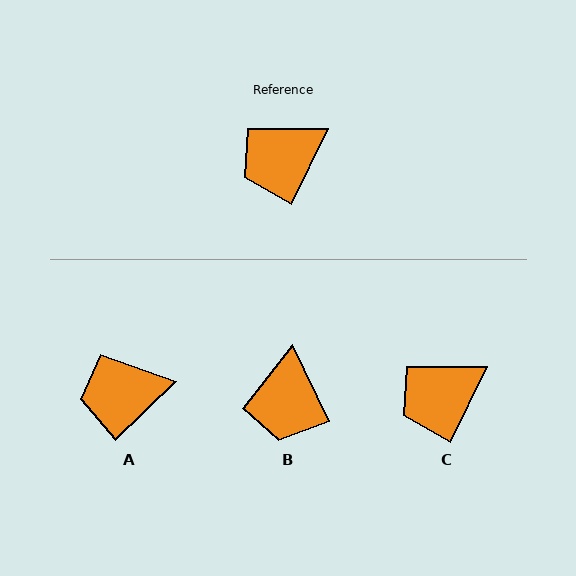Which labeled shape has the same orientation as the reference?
C.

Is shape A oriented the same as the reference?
No, it is off by about 20 degrees.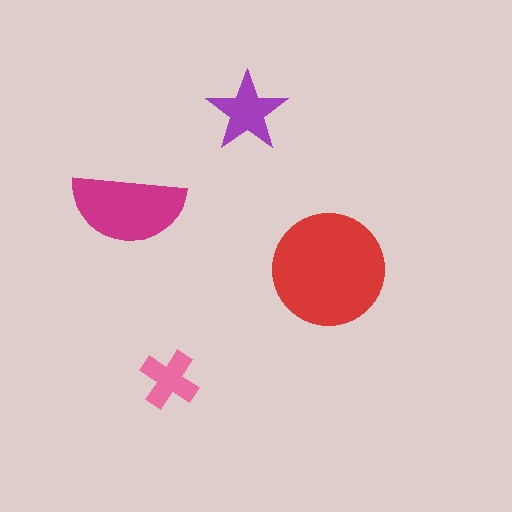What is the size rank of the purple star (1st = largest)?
3rd.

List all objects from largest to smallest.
The red circle, the magenta semicircle, the purple star, the pink cross.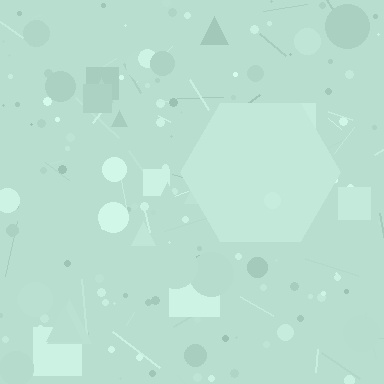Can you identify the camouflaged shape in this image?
The camouflaged shape is a hexagon.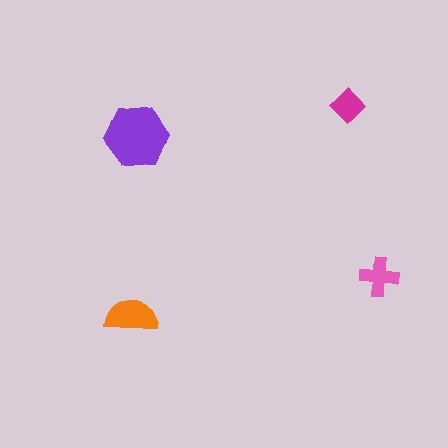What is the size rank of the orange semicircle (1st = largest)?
2nd.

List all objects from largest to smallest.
The purple hexagon, the orange semicircle, the pink cross, the magenta diamond.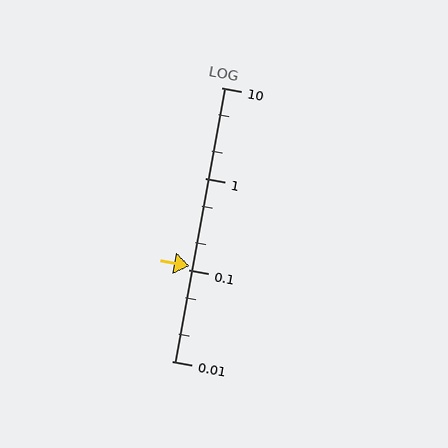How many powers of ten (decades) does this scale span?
The scale spans 3 decades, from 0.01 to 10.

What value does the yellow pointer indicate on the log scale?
The pointer indicates approximately 0.11.